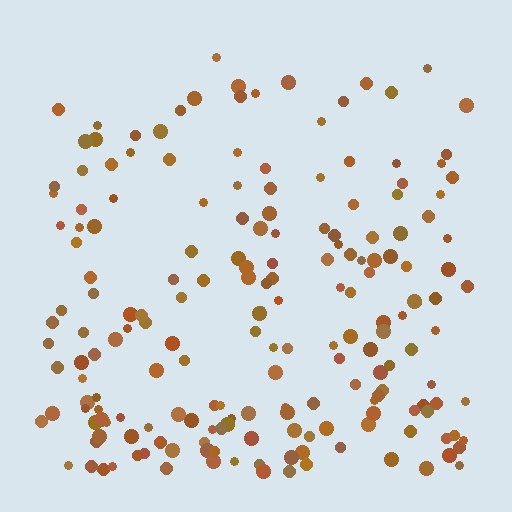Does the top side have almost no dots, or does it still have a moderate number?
Still a moderate number, just noticeably fewer than the bottom.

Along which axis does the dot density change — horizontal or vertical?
Vertical.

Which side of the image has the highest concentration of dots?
The bottom.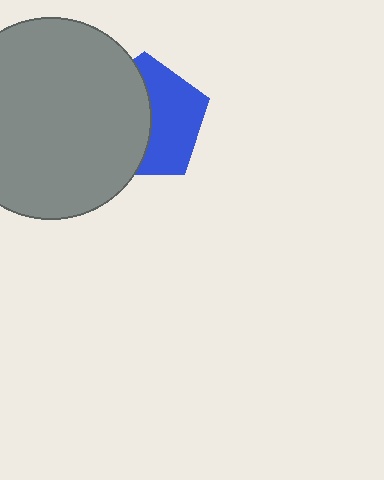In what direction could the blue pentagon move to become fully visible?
The blue pentagon could move right. That would shift it out from behind the gray circle entirely.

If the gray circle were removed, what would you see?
You would see the complete blue pentagon.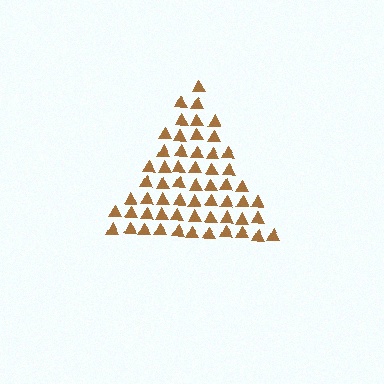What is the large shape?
The large shape is a triangle.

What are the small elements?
The small elements are triangles.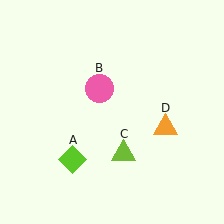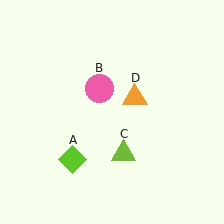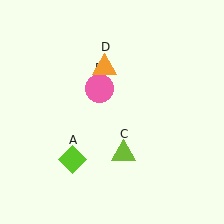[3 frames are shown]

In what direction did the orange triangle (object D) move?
The orange triangle (object D) moved up and to the left.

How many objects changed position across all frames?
1 object changed position: orange triangle (object D).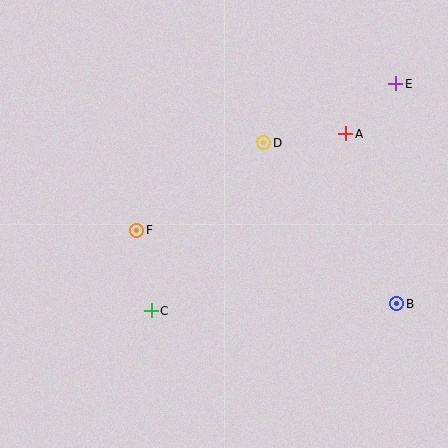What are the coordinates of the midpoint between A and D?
The midpoint between A and D is at (305, 139).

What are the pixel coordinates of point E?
Point E is at (396, 84).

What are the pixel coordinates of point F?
Point F is at (137, 230).